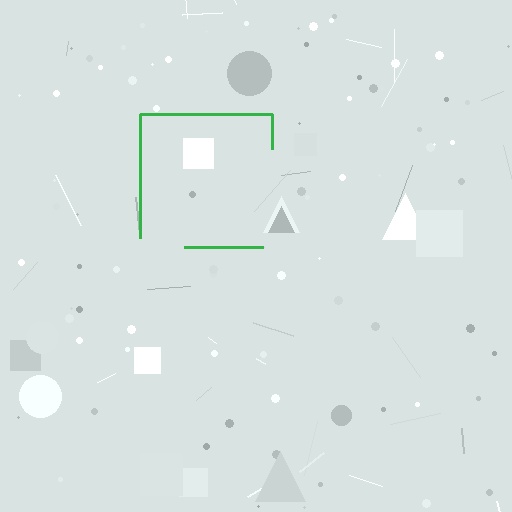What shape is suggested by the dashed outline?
The dashed outline suggests a square.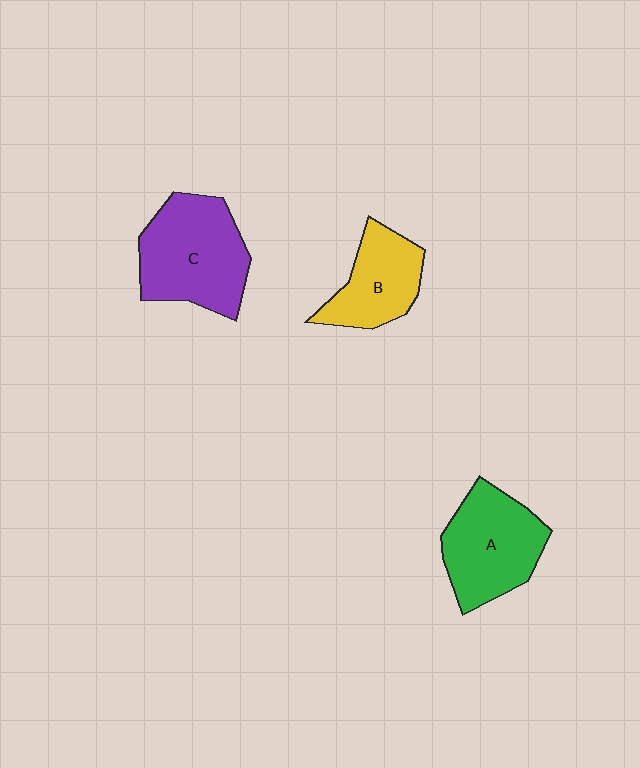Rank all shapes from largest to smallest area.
From largest to smallest: C (purple), A (green), B (yellow).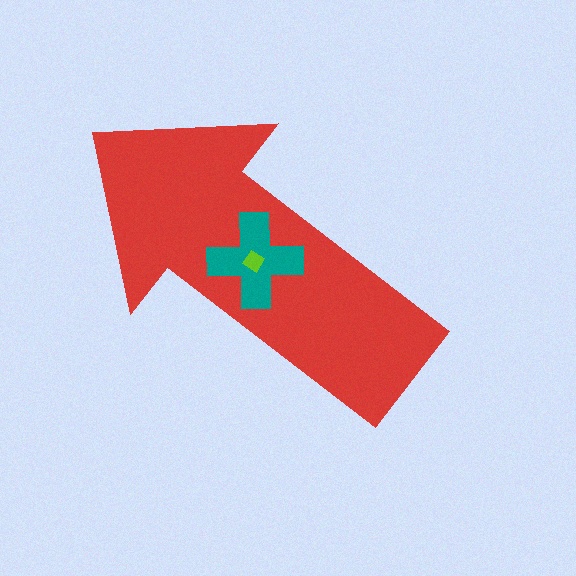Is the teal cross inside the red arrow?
Yes.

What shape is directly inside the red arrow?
The teal cross.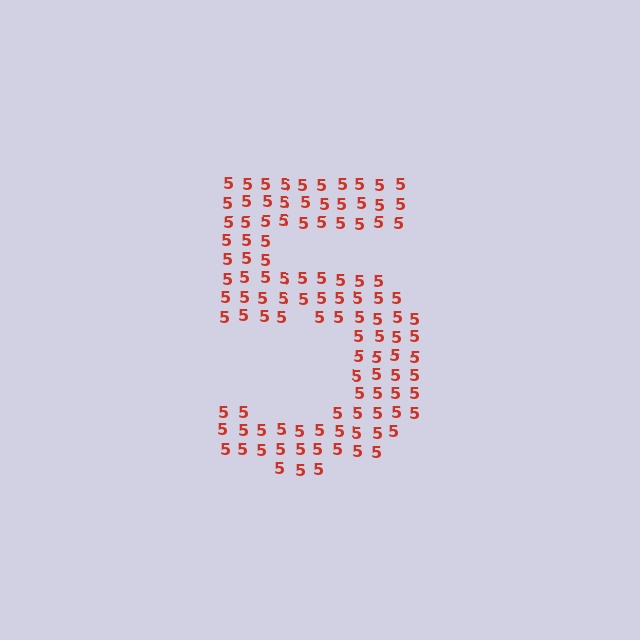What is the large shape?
The large shape is the digit 5.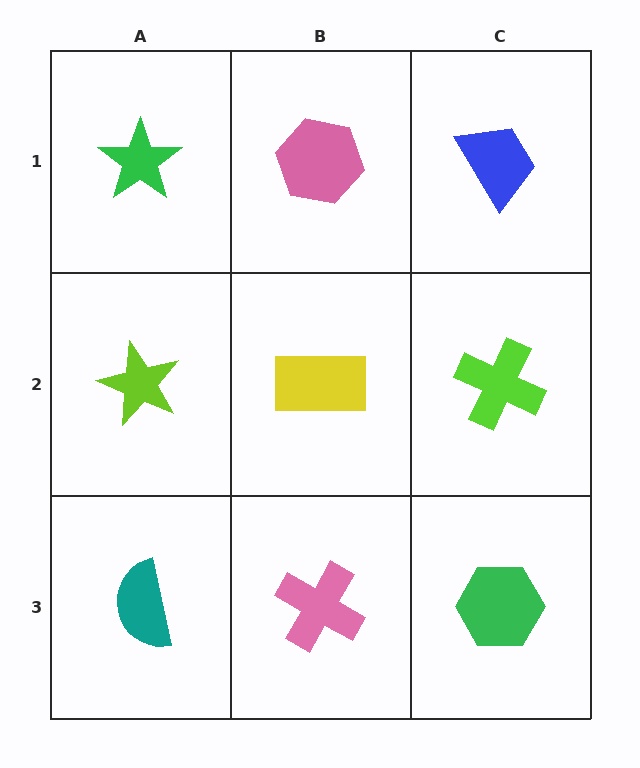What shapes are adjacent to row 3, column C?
A lime cross (row 2, column C), a pink cross (row 3, column B).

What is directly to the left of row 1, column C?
A pink hexagon.